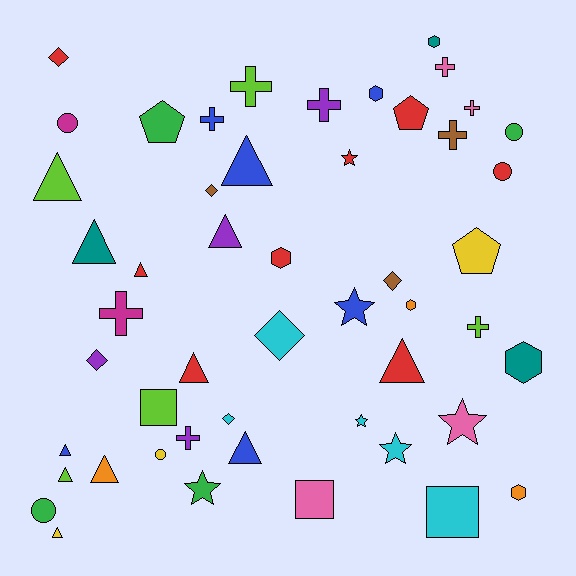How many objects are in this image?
There are 50 objects.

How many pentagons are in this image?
There are 3 pentagons.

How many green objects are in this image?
There are 4 green objects.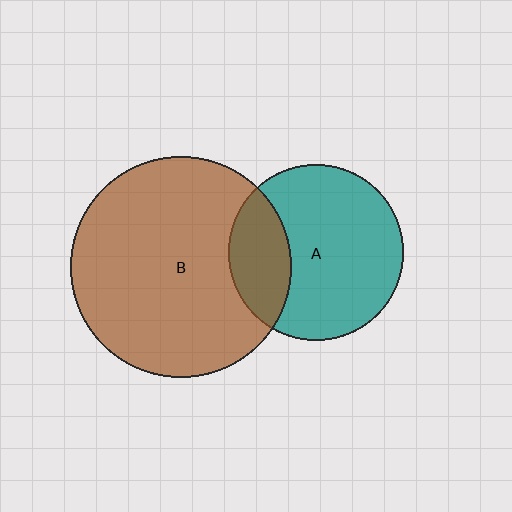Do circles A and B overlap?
Yes.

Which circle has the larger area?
Circle B (brown).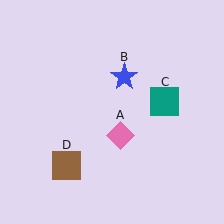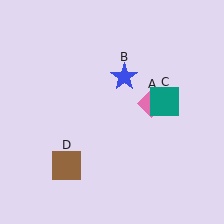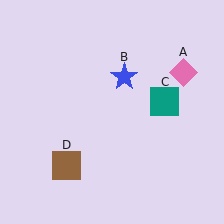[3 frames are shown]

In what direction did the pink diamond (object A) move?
The pink diamond (object A) moved up and to the right.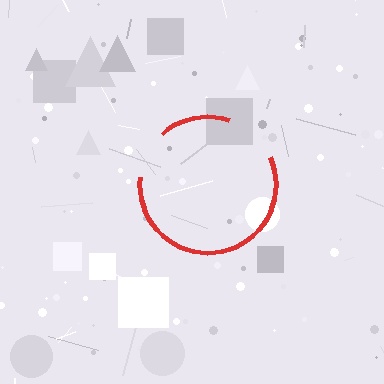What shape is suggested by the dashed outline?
The dashed outline suggests a circle.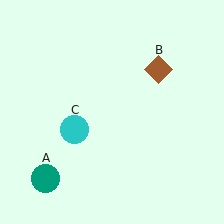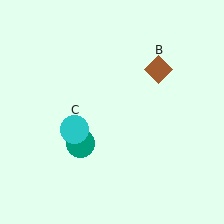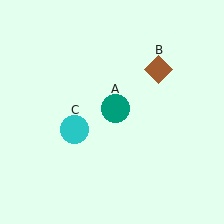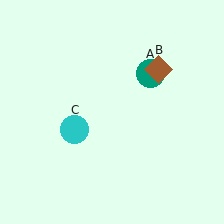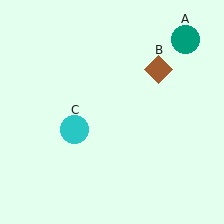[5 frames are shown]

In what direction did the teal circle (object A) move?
The teal circle (object A) moved up and to the right.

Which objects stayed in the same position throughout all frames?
Brown diamond (object B) and cyan circle (object C) remained stationary.